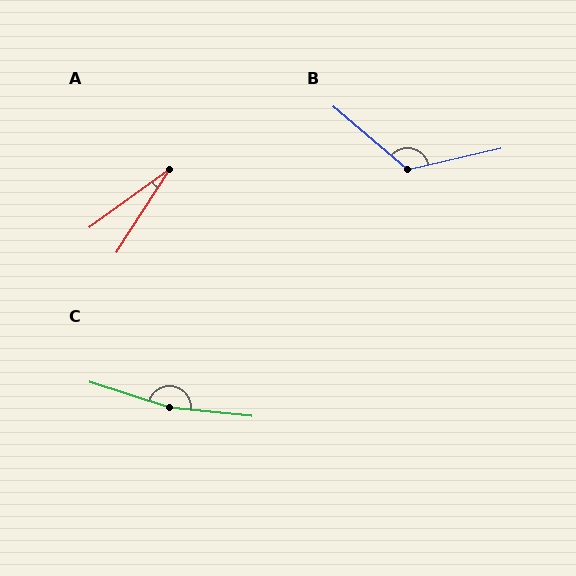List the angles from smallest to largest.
A (21°), B (127°), C (168°).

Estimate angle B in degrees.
Approximately 127 degrees.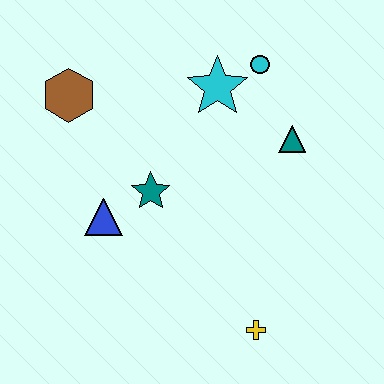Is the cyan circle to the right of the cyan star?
Yes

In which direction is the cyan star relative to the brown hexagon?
The cyan star is to the right of the brown hexagon.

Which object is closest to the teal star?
The blue triangle is closest to the teal star.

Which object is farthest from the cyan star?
The yellow cross is farthest from the cyan star.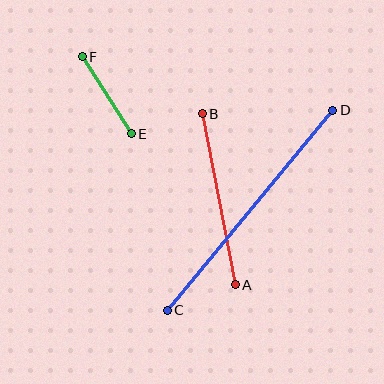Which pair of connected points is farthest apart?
Points C and D are farthest apart.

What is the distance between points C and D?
The distance is approximately 260 pixels.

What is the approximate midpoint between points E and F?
The midpoint is at approximately (107, 95) pixels.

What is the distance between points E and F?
The distance is approximately 91 pixels.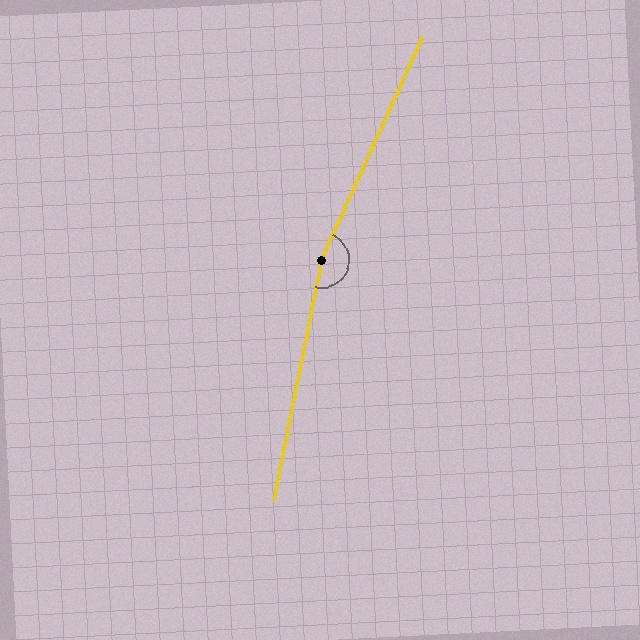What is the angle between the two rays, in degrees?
Approximately 167 degrees.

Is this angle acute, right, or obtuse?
It is obtuse.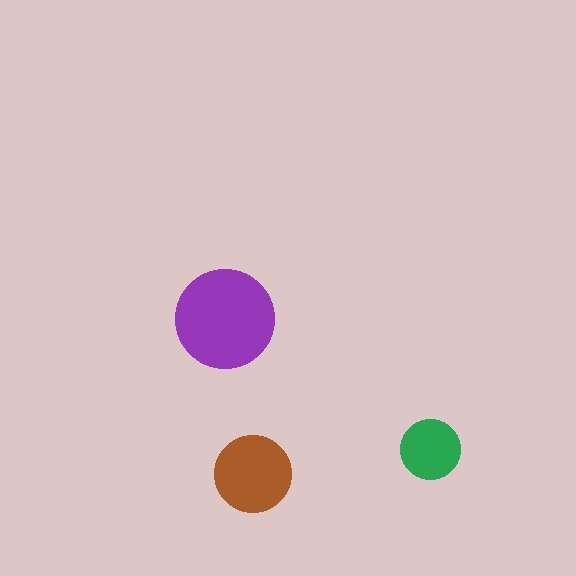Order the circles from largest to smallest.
the purple one, the brown one, the green one.